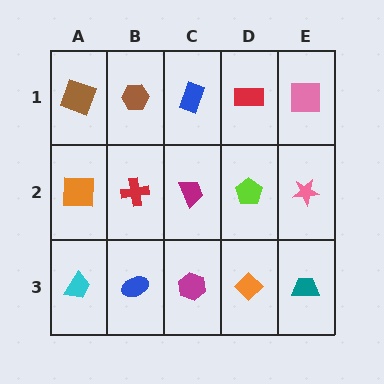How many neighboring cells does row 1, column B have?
3.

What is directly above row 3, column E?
A pink star.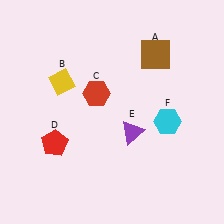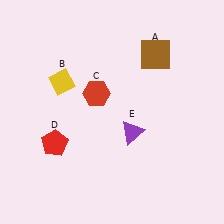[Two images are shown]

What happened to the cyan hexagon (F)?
The cyan hexagon (F) was removed in Image 2. It was in the bottom-right area of Image 1.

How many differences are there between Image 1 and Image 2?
There is 1 difference between the two images.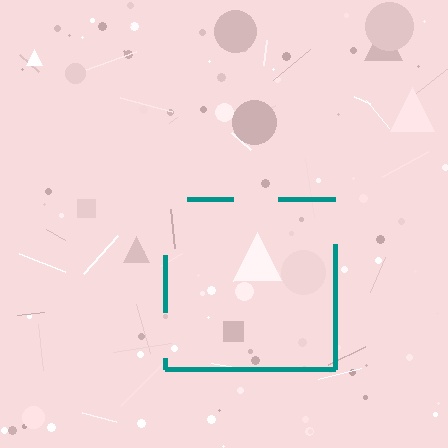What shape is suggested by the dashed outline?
The dashed outline suggests a square.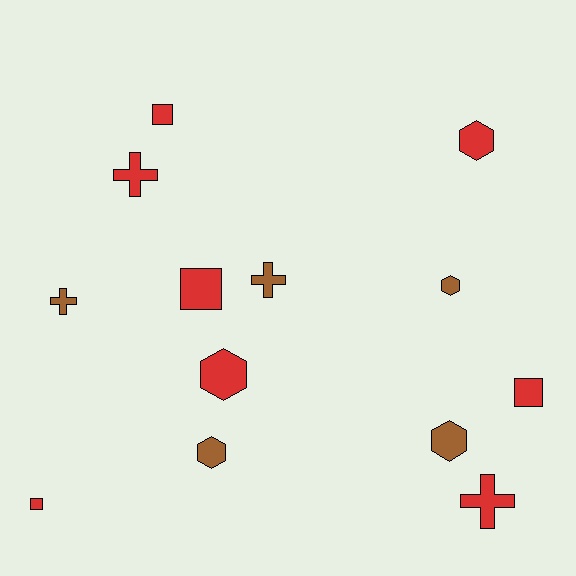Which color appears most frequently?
Red, with 8 objects.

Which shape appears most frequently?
Hexagon, with 5 objects.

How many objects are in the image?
There are 13 objects.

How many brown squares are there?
There are no brown squares.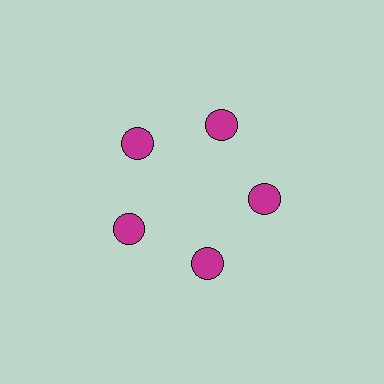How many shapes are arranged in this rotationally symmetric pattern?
There are 5 shapes, arranged in 5 groups of 1.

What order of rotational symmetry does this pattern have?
This pattern has 5-fold rotational symmetry.